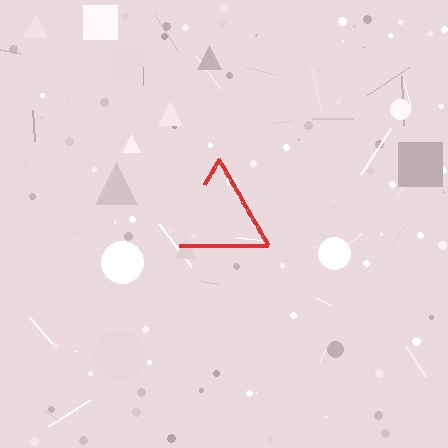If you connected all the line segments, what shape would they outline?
They would outline a triangle.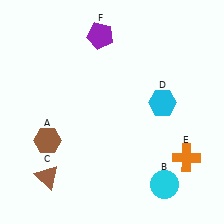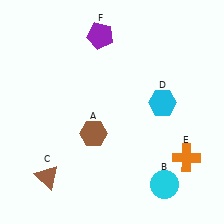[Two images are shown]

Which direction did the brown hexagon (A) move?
The brown hexagon (A) moved right.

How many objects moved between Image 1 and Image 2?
1 object moved between the two images.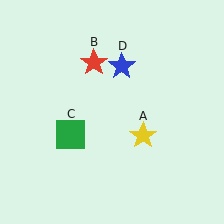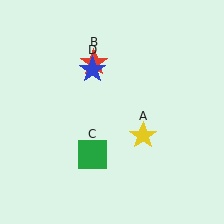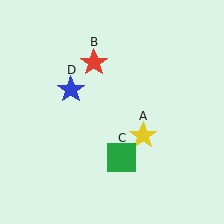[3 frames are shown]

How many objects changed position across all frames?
2 objects changed position: green square (object C), blue star (object D).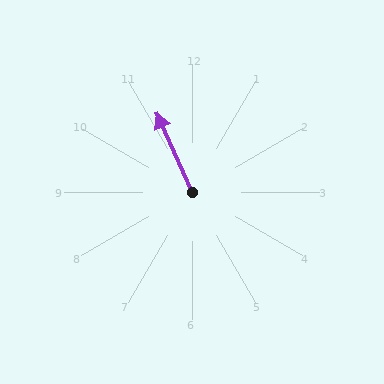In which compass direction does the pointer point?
Northwest.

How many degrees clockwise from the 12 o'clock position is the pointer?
Approximately 336 degrees.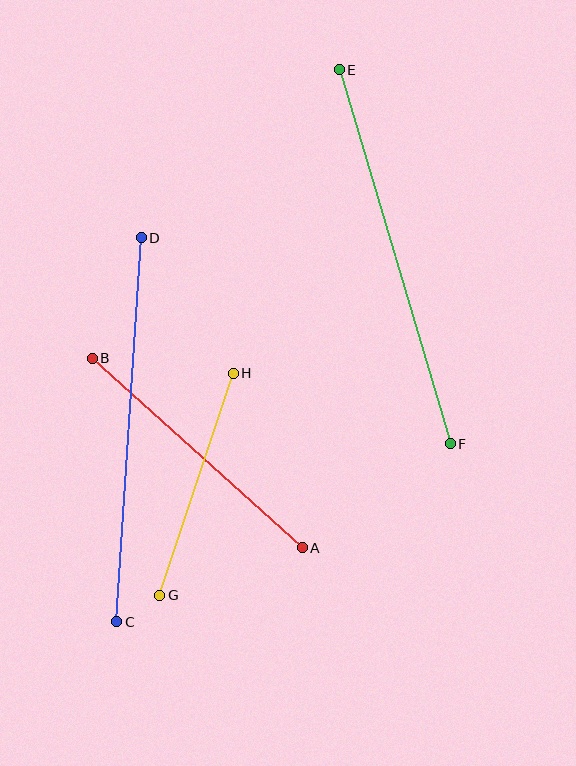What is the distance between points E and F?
The distance is approximately 390 pixels.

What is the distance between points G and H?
The distance is approximately 234 pixels.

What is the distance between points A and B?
The distance is approximately 283 pixels.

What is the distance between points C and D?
The distance is approximately 385 pixels.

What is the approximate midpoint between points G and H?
The midpoint is at approximately (197, 484) pixels.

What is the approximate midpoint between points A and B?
The midpoint is at approximately (197, 453) pixels.